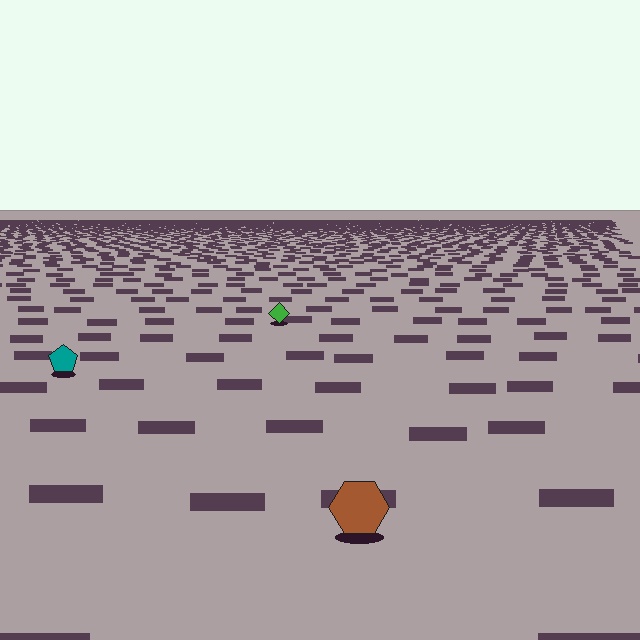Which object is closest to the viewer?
The brown hexagon is closest. The texture marks near it are larger and more spread out.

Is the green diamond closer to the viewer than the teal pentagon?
No. The teal pentagon is closer — you can tell from the texture gradient: the ground texture is coarser near it.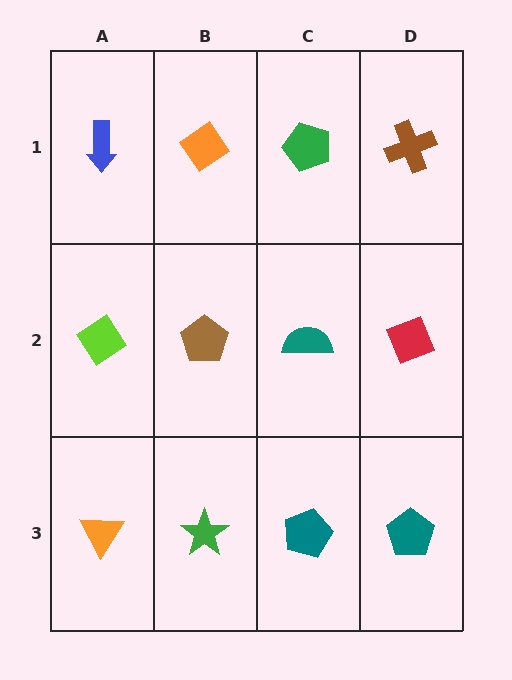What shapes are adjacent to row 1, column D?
A red diamond (row 2, column D), a green pentagon (row 1, column C).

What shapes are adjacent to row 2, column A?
A blue arrow (row 1, column A), an orange triangle (row 3, column A), a brown pentagon (row 2, column B).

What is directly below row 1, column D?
A red diamond.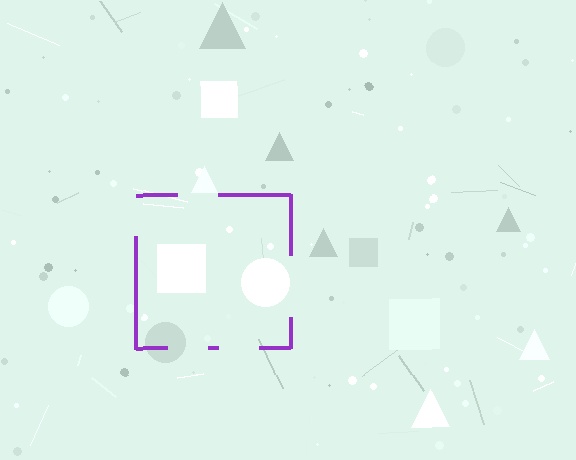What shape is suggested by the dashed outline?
The dashed outline suggests a square.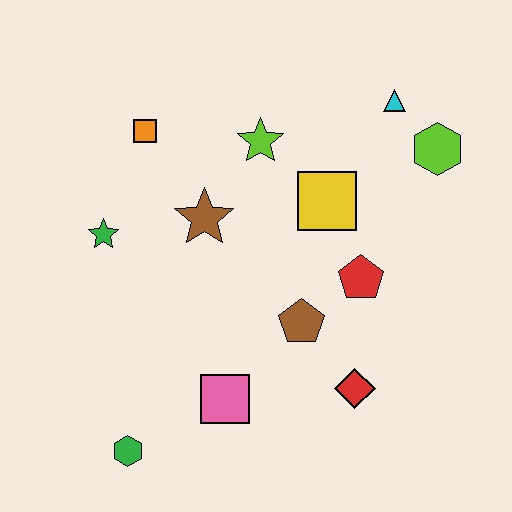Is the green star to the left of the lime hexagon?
Yes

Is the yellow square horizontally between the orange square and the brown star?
No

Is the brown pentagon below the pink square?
No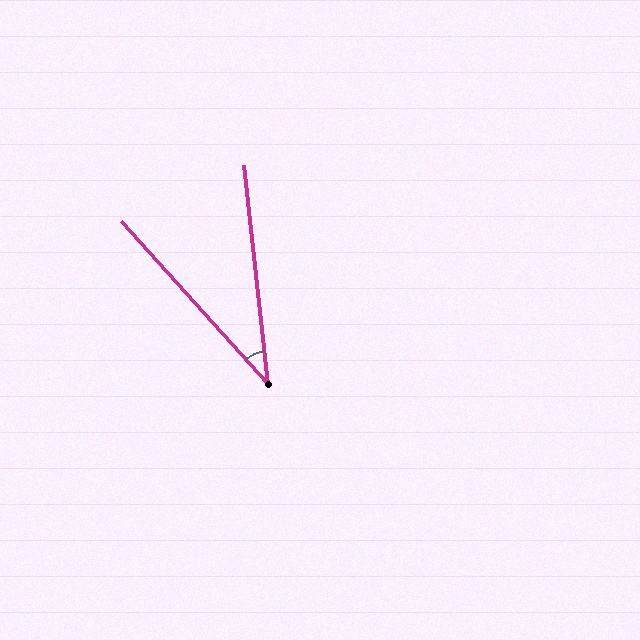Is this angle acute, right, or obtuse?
It is acute.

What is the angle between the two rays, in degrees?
Approximately 36 degrees.